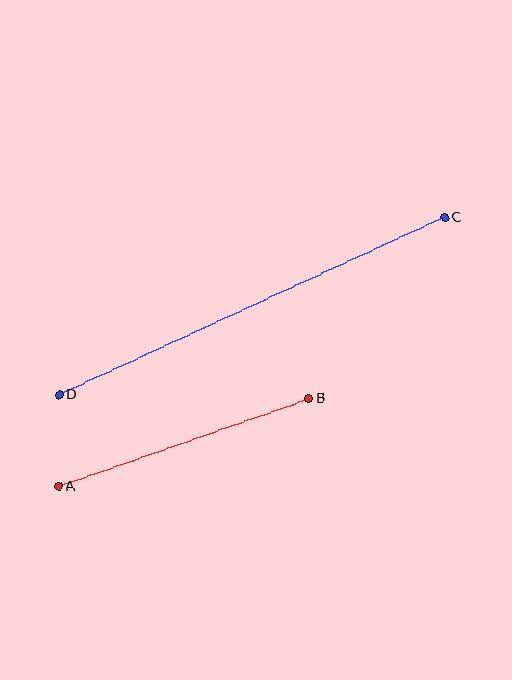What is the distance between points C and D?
The distance is approximately 424 pixels.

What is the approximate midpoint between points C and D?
The midpoint is at approximately (252, 306) pixels.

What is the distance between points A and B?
The distance is approximately 265 pixels.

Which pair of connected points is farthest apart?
Points C and D are farthest apart.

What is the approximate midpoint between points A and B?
The midpoint is at approximately (184, 442) pixels.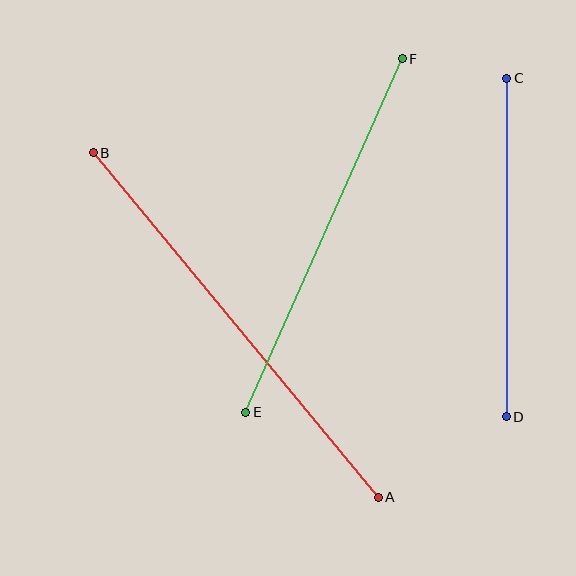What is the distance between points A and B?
The distance is approximately 447 pixels.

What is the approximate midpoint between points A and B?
The midpoint is at approximately (236, 325) pixels.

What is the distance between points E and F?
The distance is approximately 386 pixels.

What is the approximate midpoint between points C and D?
The midpoint is at approximately (507, 248) pixels.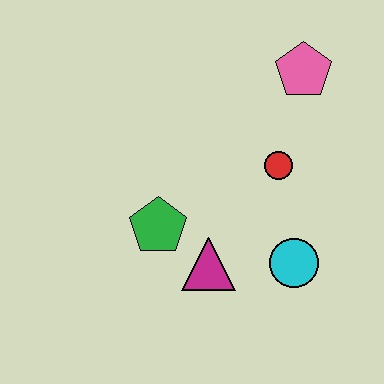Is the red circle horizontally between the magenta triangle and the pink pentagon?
Yes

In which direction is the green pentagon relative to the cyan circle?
The green pentagon is to the left of the cyan circle.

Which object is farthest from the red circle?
The green pentagon is farthest from the red circle.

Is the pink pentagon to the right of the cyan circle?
Yes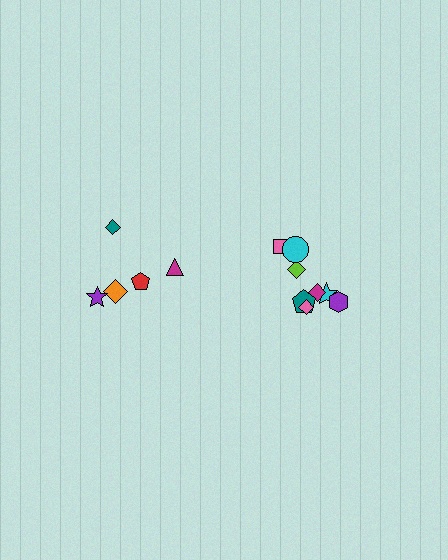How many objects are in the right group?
There are 8 objects.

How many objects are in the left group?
There are 5 objects.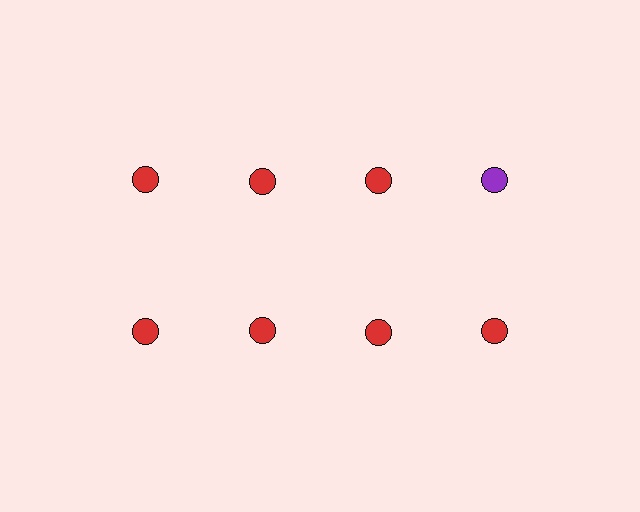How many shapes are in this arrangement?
There are 8 shapes arranged in a grid pattern.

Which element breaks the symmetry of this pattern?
The purple circle in the top row, second from right column breaks the symmetry. All other shapes are red circles.